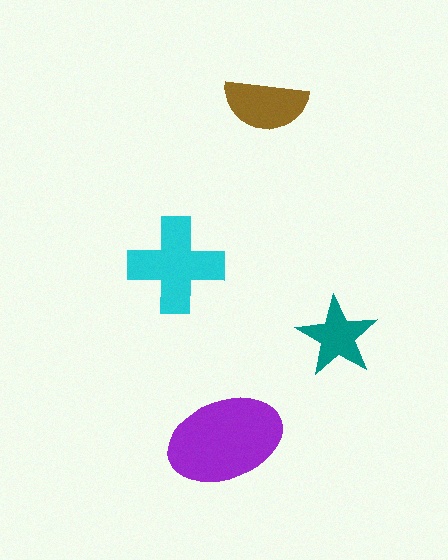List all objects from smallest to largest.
The teal star, the brown semicircle, the cyan cross, the purple ellipse.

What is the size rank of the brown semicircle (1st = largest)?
3rd.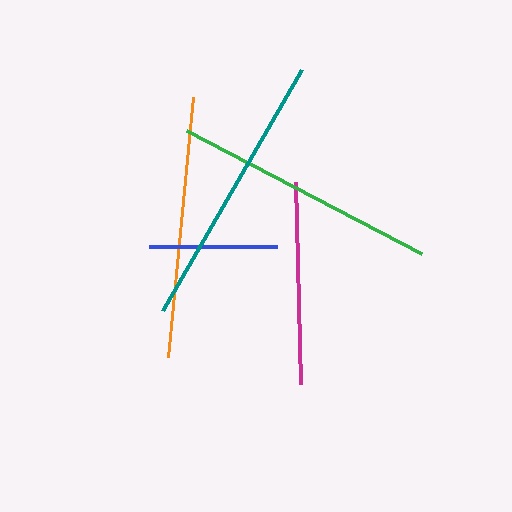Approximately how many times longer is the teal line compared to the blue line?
The teal line is approximately 2.2 times the length of the blue line.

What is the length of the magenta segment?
The magenta segment is approximately 201 pixels long.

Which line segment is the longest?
The teal line is the longest at approximately 278 pixels.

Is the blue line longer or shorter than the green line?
The green line is longer than the blue line.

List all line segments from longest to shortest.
From longest to shortest: teal, green, orange, magenta, blue.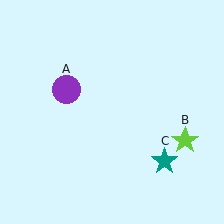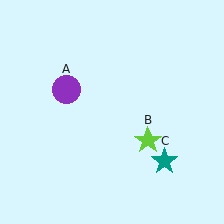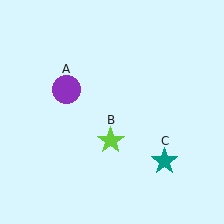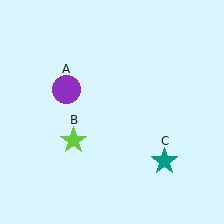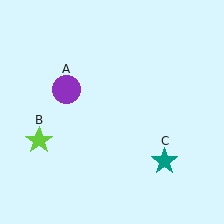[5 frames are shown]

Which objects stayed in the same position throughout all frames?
Purple circle (object A) and teal star (object C) remained stationary.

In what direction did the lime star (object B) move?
The lime star (object B) moved left.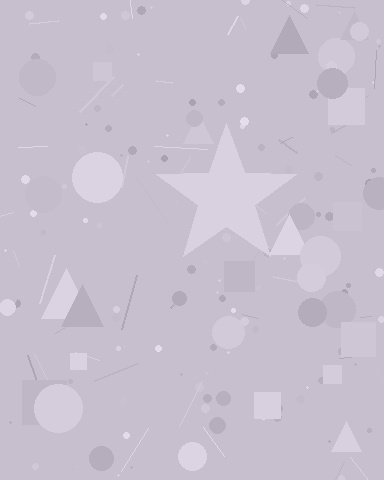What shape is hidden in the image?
A star is hidden in the image.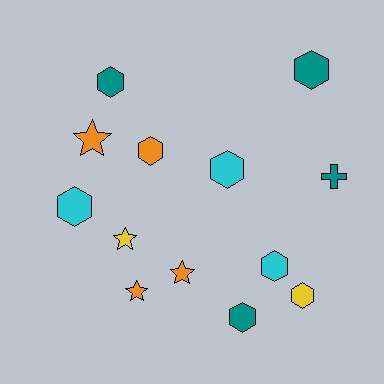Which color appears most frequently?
Teal, with 4 objects.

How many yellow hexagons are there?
There is 1 yellow hexagon.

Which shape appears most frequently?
Hexagon, with 8 objects.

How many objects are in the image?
There are 13 objects.